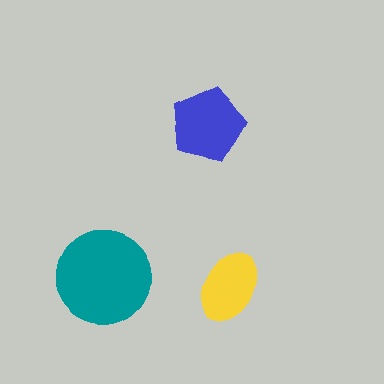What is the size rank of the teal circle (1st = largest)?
1st.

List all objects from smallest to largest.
The yellow ellipse, the blue pentagon, the teal circle.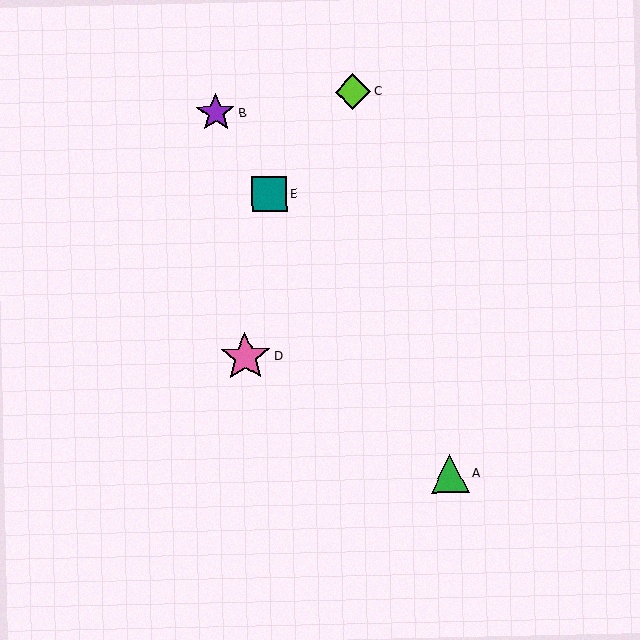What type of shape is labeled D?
Shape D is a pink star.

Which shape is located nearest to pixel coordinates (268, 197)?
The teal square (labeled E) at (269, 194) is nearest to that location.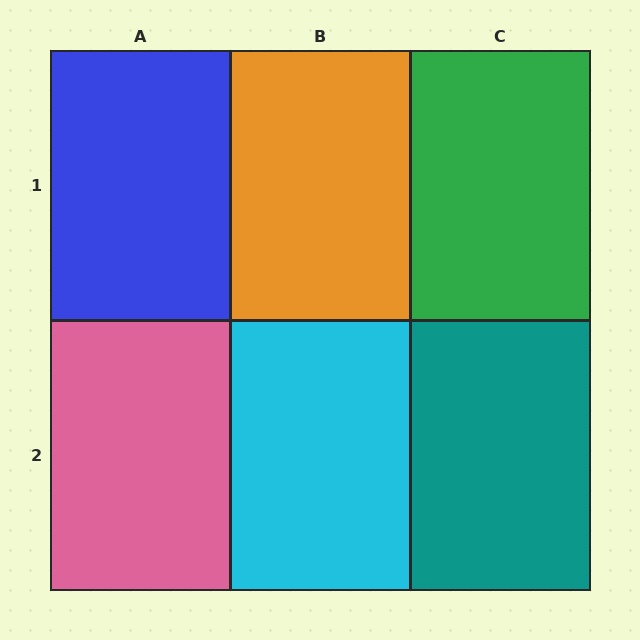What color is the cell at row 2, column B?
Cyan.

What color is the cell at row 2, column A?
Pink.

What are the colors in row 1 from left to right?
Blue, orange, green.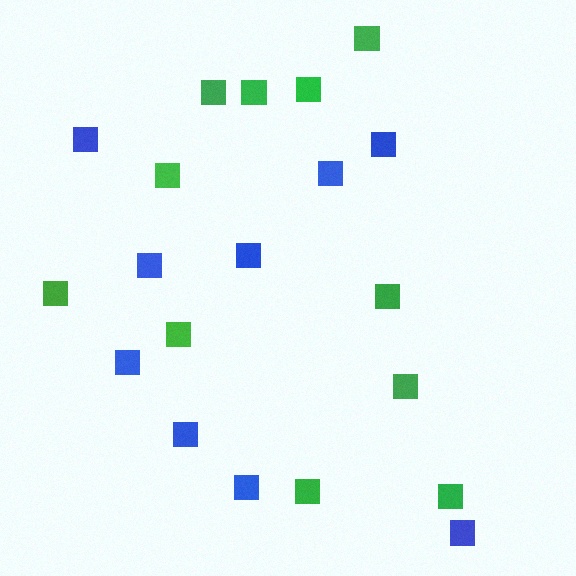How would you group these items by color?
There are 2 groups: one group of green squares (11) and one group of blue squares (9).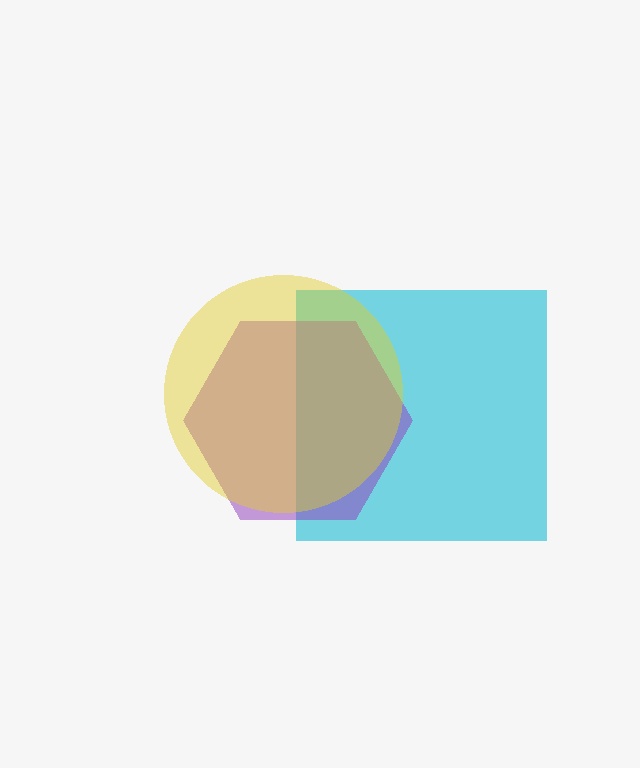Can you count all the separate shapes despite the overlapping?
Yes, there are 3 separate shapes.